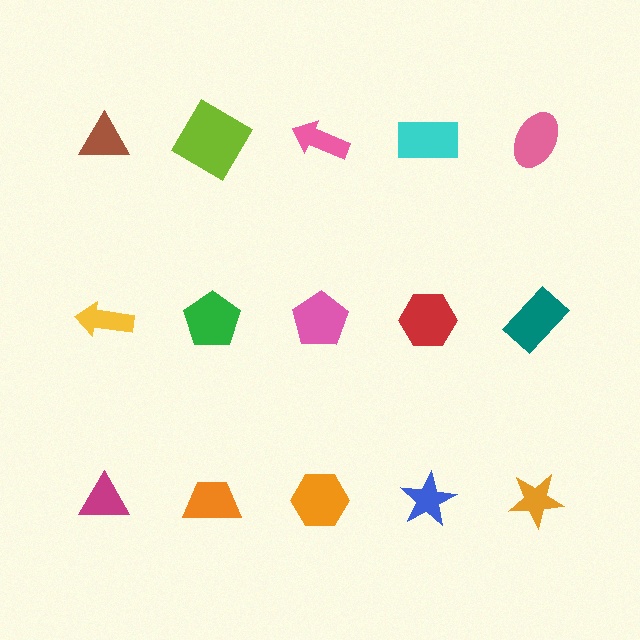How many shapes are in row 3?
5 shapes.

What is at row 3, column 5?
An orange star.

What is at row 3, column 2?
An orange trapezoid.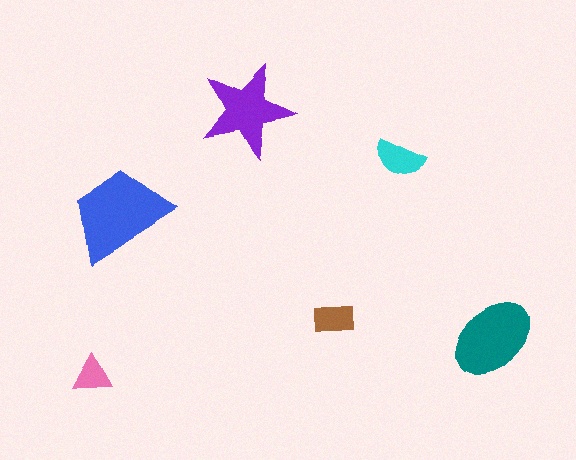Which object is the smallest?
The pink triangle.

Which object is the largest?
The blue trapezoid.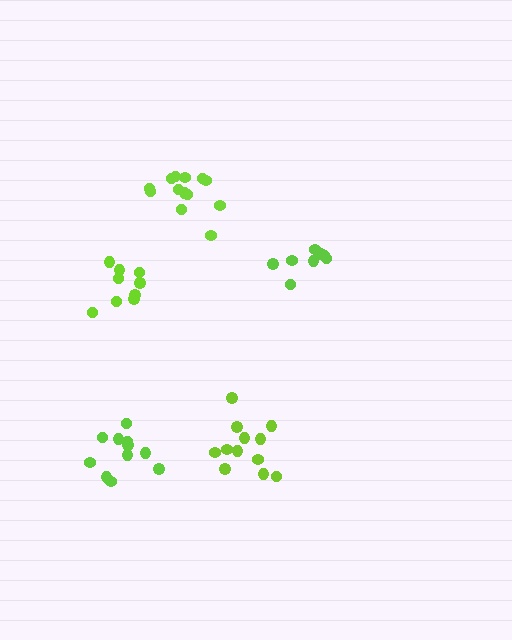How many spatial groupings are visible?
There are 5 spatial groupings.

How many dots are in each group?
Group 1: 11 dots, Group 2: 13 dots, Group 3: 8 dots, Group 4: 12 dots, Group 5: 9 dots (53 total).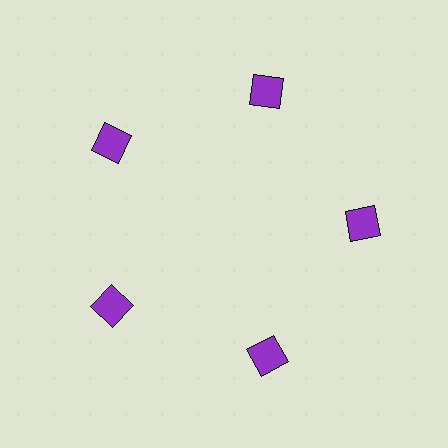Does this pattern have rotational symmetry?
Yes, this pattern has 5-fold rotational symmetry. It looks the same after rotating 72 degrees around the center.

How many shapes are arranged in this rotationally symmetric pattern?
There are 5 shapes, arranged in 5 groups of 1.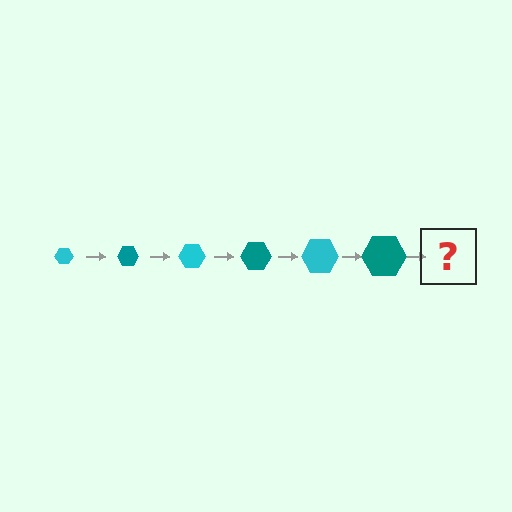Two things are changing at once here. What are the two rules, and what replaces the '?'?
The two rules are that the hexagon grows larger each step and the color cycles through cyan and teal. The '?' should be a cyan hexagon, larger than the previous one.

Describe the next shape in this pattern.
It should be a cyan hexagon, larger than the previous one.